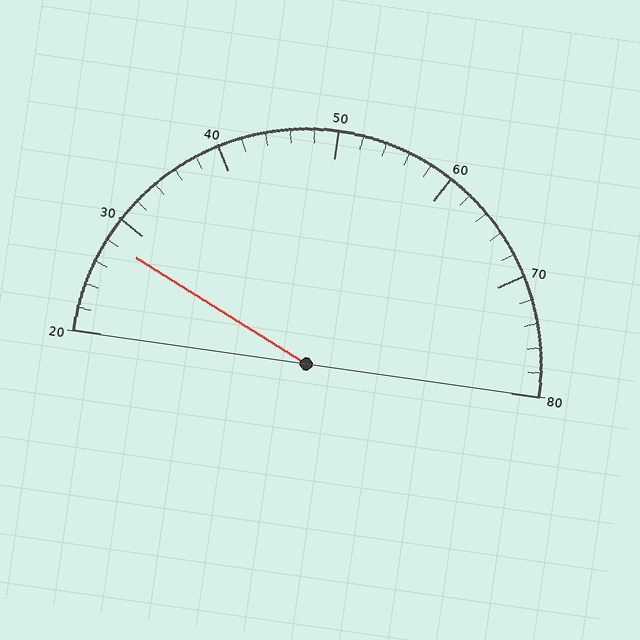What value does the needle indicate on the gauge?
The needle indicates approximately 28.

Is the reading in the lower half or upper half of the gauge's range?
The reading is in the lower half of the range (20 to 80).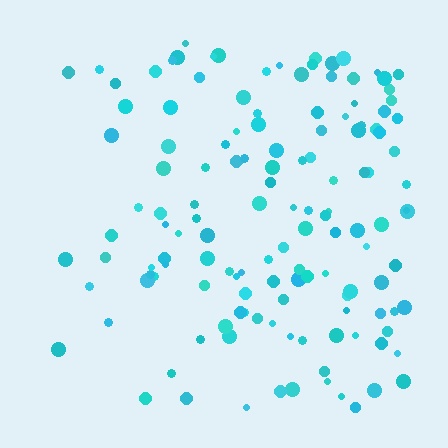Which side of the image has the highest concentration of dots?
The right.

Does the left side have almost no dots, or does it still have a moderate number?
Still a moderate number, just noticeably fewer than the right.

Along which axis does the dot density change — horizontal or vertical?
Horizontal.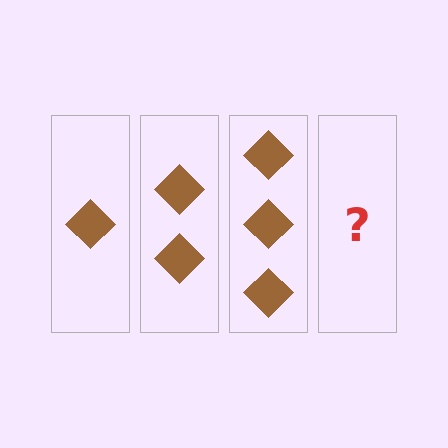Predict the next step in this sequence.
The next step is 4 diamonds.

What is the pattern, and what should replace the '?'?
The pattern is that each step adds one more diamond. The '?' should be 4 diamonds.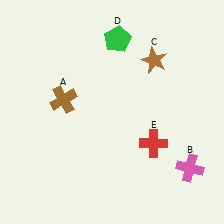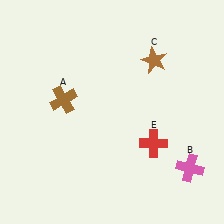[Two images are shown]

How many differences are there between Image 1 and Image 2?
There is 1 difference between the two images.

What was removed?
The green pentagon (D) was removed in Image 2.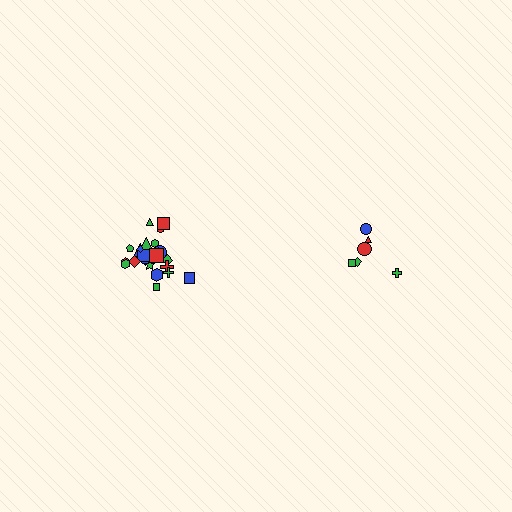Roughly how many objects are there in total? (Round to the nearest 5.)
Roughly 30 objects in total.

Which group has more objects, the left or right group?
The left group.